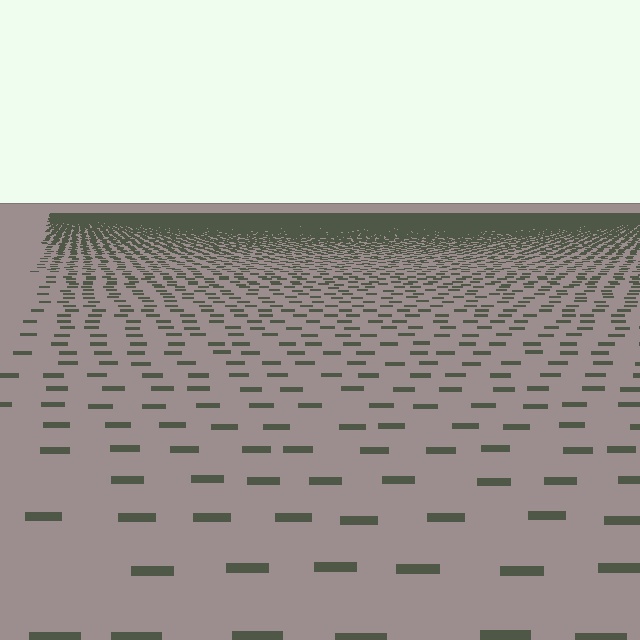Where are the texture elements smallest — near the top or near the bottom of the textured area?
Near the top.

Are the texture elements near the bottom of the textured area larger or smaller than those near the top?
Larger. Near the bottom, elements are closer to the viewer and appear at a bigger on-screen size.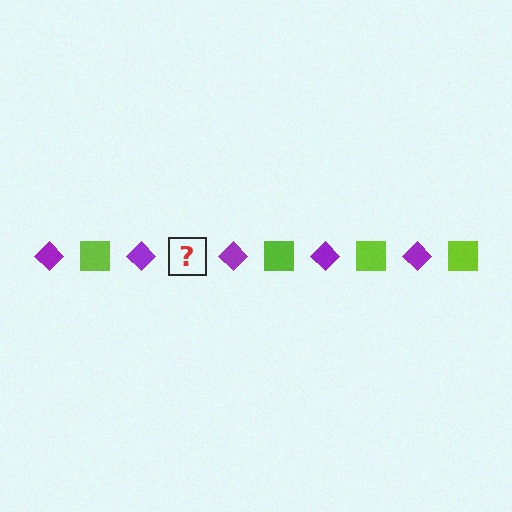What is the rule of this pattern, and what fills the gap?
The rule is that the pattern alternates between purple diamond and lime square. The gap should be filled with a lime square.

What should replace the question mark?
The question mark should be replaced with a lime square.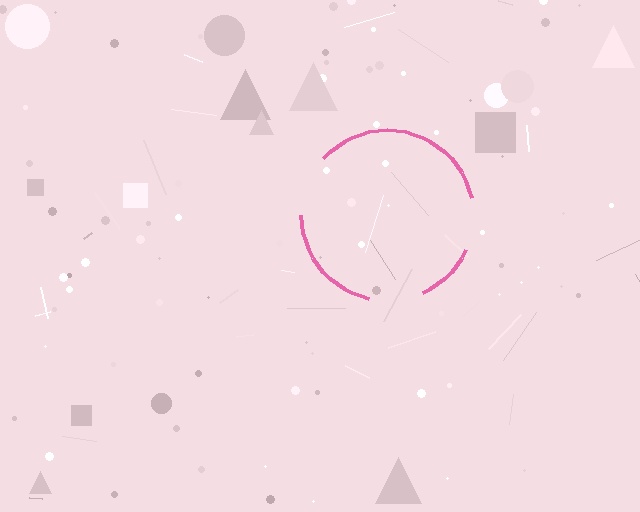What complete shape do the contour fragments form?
The contour fragments form a circle.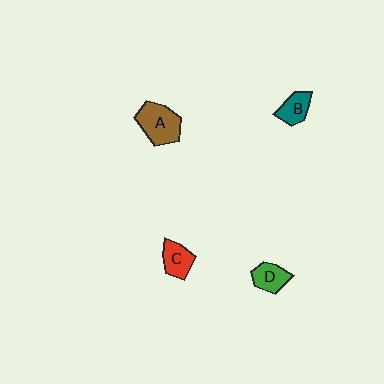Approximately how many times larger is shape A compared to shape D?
Approximately 1.7 times.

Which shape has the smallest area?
Shape B (teal).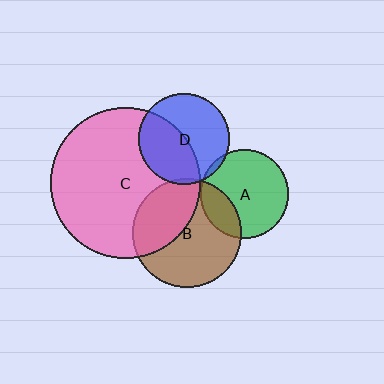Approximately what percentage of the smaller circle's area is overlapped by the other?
Approximately 5%.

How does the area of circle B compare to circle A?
Approximately 1.5 times.